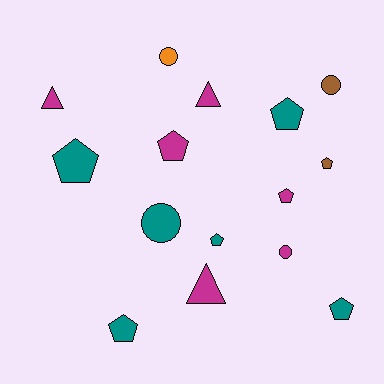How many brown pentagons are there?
There is 1 brown pentagon.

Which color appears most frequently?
Teal, with 6 objects.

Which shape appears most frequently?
Pentagon, with 8 objects.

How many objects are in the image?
There are 15 objects.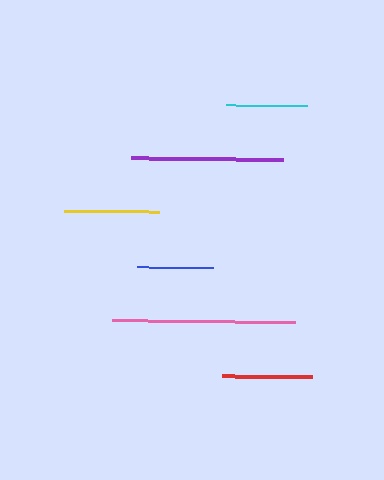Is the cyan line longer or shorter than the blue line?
The cyan line is longer than the blue line.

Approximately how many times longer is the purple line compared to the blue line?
The purple line is approximately 2.0 times the length of the blue line.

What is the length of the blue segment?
The blue segment is approximately 76 pixels long.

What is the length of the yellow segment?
The yellow segment is approximately 96 pixels long.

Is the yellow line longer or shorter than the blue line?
The yellow line is longer than the blue line.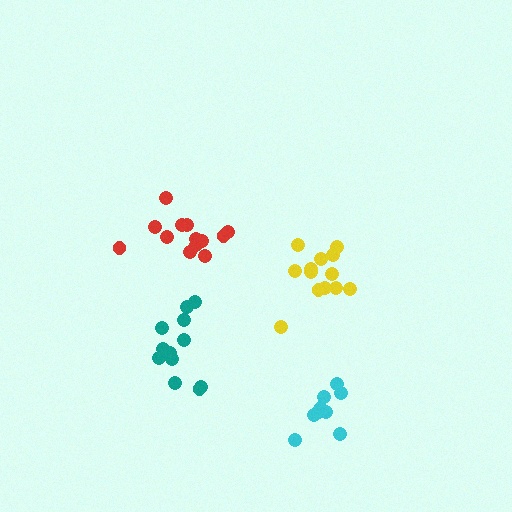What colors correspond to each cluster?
The clusters are colored: teal, yellow, cyan, red.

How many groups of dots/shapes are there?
There are 4 groups.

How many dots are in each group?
Group 1: 12 dots, Group 2: 13 dots, Group 3: 9 dots, Group 4: 13 dots (47 total).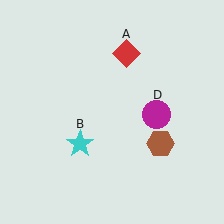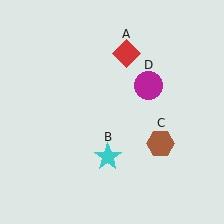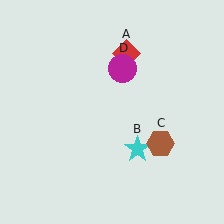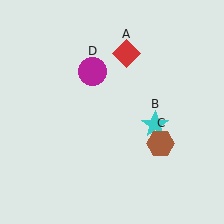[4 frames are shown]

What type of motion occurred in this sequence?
The cyan star (object B), magenta circle (object D) rotated counterclockwise around the center of the scene.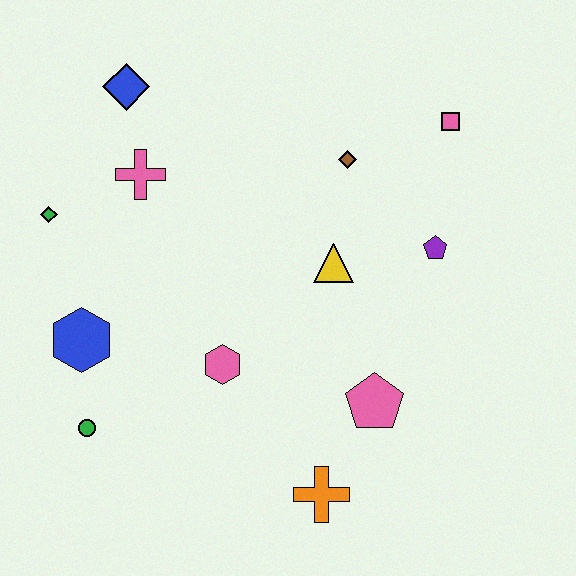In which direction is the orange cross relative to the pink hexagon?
The orange cross is below the pink hexagon.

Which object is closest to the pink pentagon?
The orange cross is closest to the pink pentagon.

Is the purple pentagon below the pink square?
Yes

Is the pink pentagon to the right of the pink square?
No